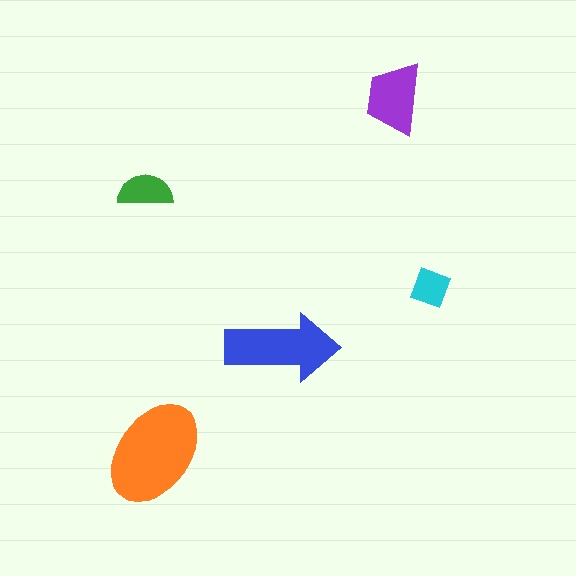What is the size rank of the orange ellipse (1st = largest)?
1st.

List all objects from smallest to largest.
The cyan diamond, the green semicircle, the purple trapezoid, the blue arrow, the orange ellipse.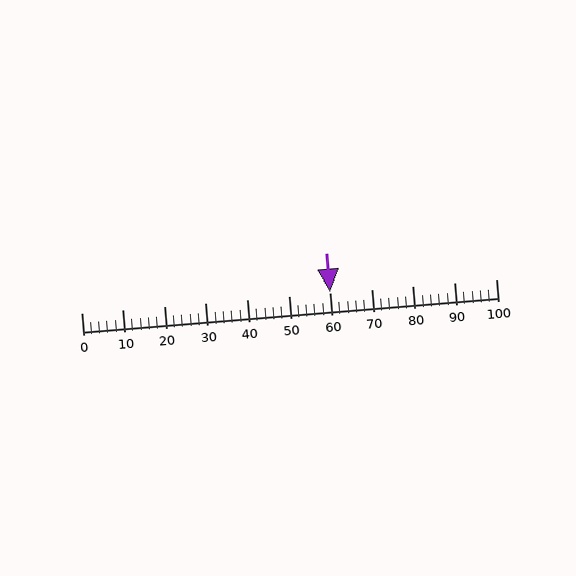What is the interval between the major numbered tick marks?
The major tick marks are spaced 10 units apart.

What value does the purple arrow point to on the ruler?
The purple arrow points to approximately 60.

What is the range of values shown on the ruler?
The ruler shows values from 0 to 100.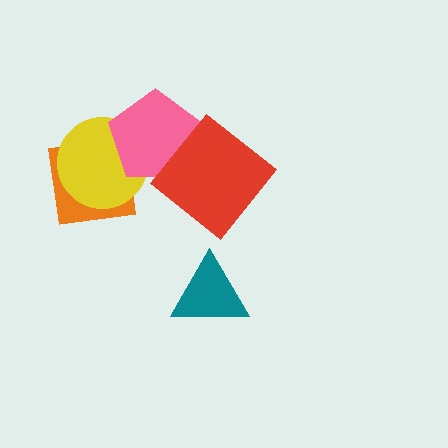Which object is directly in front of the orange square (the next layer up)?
The yellow circle is directly in front of the orange square.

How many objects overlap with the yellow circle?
2 objects overlap with the yellow circle.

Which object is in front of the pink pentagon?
The red diamond is in front of the pink pentagon.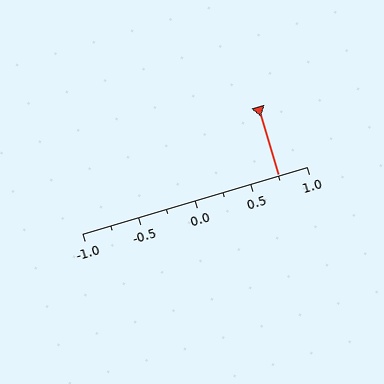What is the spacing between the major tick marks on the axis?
The major ticks are spaced 0.5 apart.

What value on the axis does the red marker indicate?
The marker indicates approximately 0.75.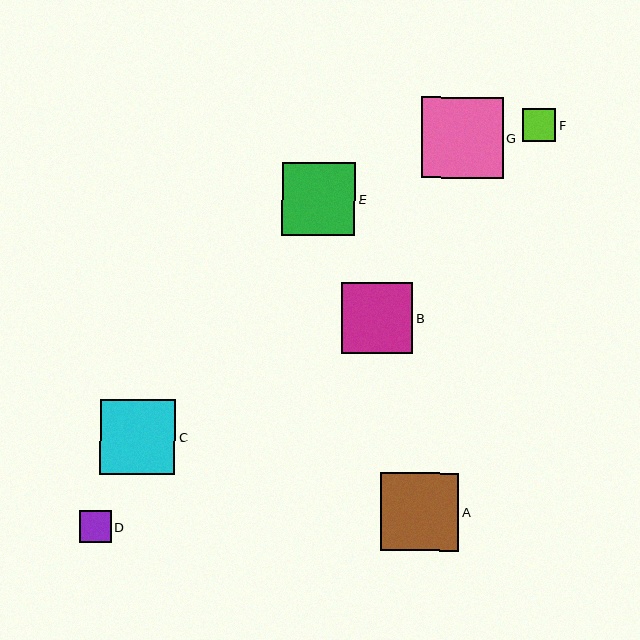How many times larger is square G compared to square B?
Square G is approximately 1.1 times the size of square B.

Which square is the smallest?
Square D is the smallest with a size of approximately 32 pixels.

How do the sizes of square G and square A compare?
Square G and square A are approximately the same size.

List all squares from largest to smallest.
From largest to smallest: G, A, C, E, B, F, D.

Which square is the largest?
Square G is the largest with a size of approximately 82 pixels.